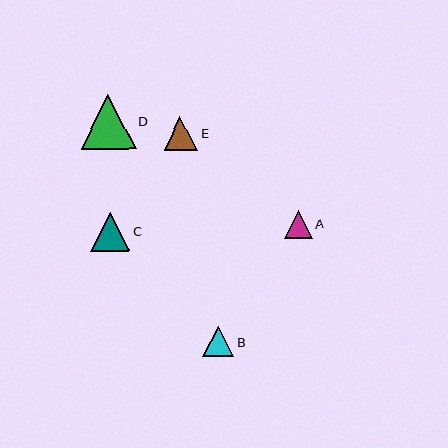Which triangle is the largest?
Triangle D is the largest with a size of approximately 55 pixels.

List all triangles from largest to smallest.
From largest to smallest: D, C, E, B, A.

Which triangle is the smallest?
Triangle A is the smallest with a size of approximately 28 pixels.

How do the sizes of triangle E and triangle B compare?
Triangle E and triangle B are approximately the same size.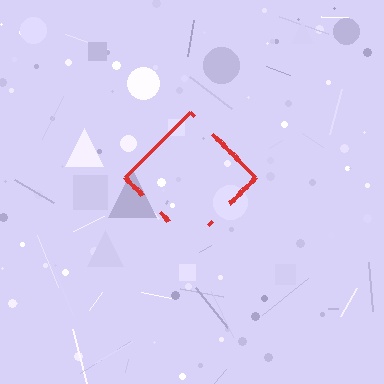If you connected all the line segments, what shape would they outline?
They would outline a diamond.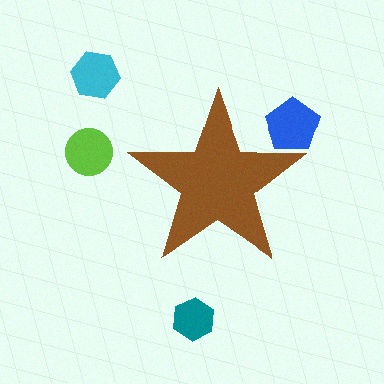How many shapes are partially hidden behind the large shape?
1 shape is partially hidden.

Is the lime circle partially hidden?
No, the lime circle is fully visible.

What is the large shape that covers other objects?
A brown star.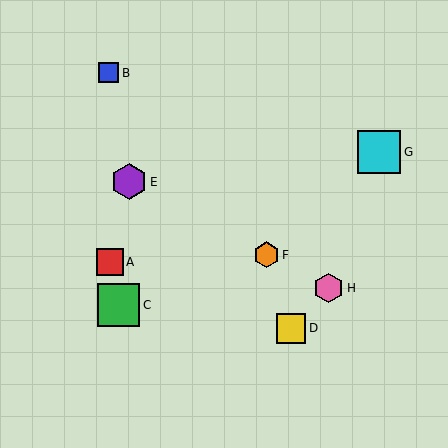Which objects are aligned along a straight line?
Objects E, F, H are aligned along a straight line.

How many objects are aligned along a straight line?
3 objects (E, F, H) are aligned along a straight line.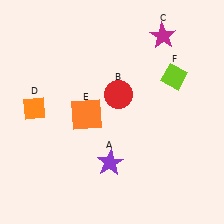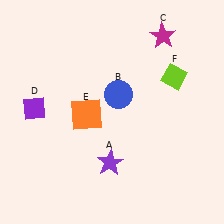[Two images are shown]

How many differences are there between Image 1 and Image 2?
There are 2 differences between the two images.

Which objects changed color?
B changed from red to blue. D changed from orange to purple.